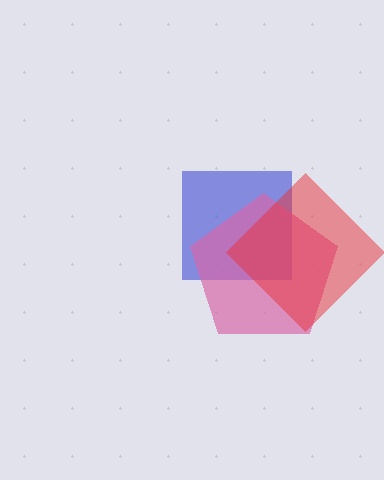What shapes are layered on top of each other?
The layered shapes are: a blue square, a pink pentagon, a red diamond.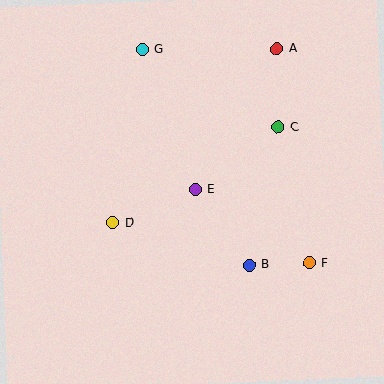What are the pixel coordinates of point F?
Point F is at (309, 263).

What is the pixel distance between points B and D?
The distance between B and D is 142 pixels.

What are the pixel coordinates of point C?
Point C is at (278, 127).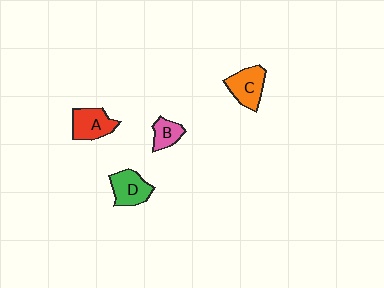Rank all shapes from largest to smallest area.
From largest to smallest: C (orange), A (red), D (green), B (pink).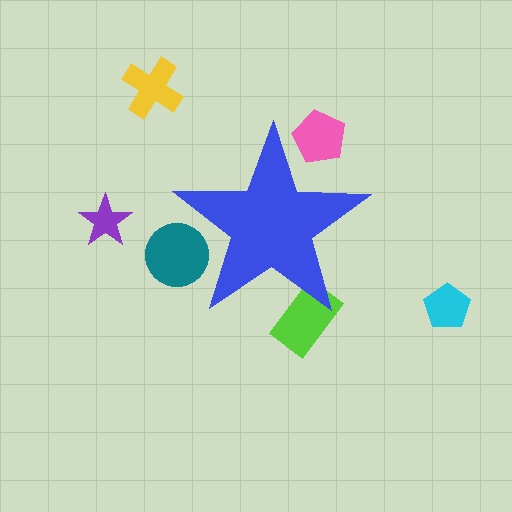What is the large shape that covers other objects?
A blue star.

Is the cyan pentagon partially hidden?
No, the cyan pentagon is fully visible.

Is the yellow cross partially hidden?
No, the yellow cross is fully visible.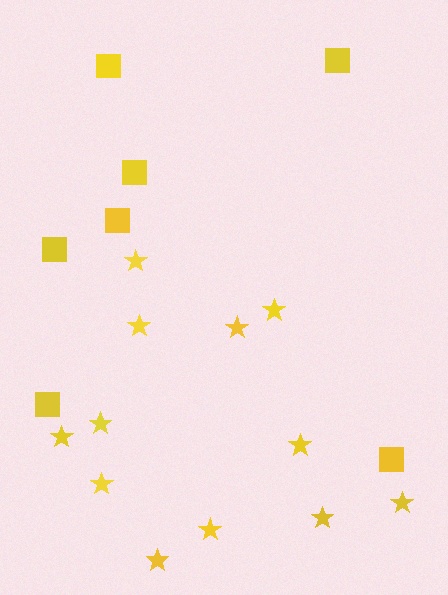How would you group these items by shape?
There are 2 groups: one group of stars (12) and one group of squares (7).